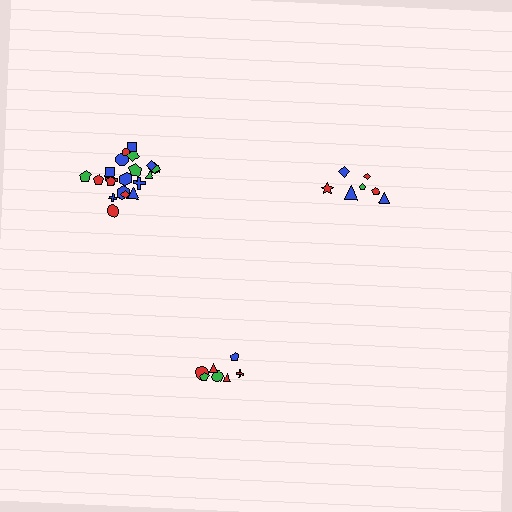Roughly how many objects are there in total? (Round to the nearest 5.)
Roughly 35 objects in total.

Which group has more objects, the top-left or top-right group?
The top-left group.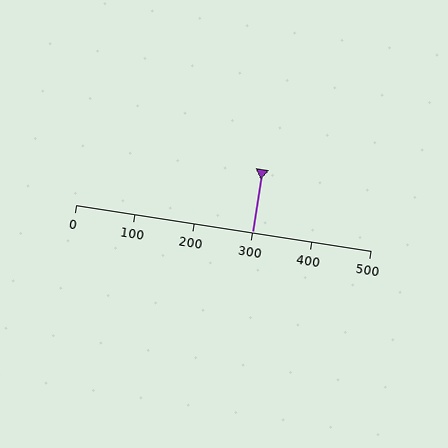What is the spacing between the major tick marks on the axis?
The major ticks are spaced 100 apart.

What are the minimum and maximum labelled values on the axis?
The axis runs from 0 to 500.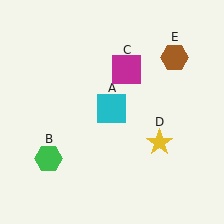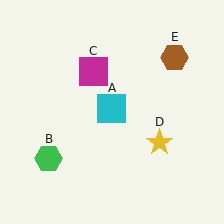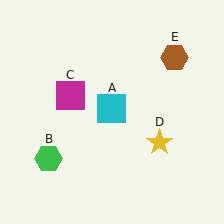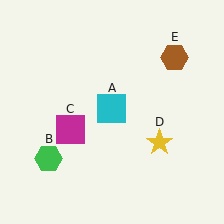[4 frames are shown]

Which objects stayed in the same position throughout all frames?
Cyan square (object A) and green hexagon (object B) and yellow star (object D) and brown hexagon (object E) remained stationary.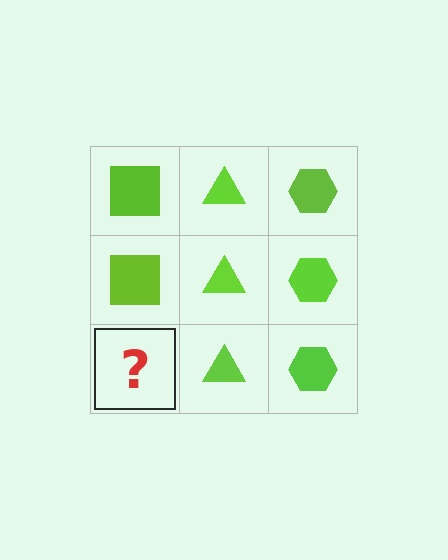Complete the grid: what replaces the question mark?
The question mark should be replaced with a lime square.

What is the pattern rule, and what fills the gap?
The rule is that each column has a consistent shape. The gap should be filled with a lime square.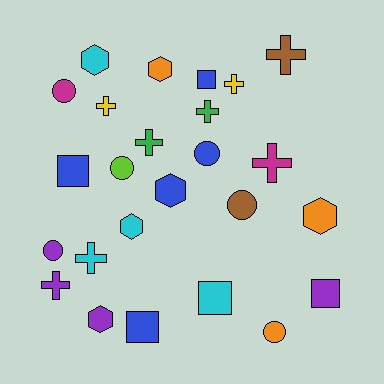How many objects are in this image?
There are 25 objects.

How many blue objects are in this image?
There are 5 blue objects.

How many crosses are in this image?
There are 8 crosses.